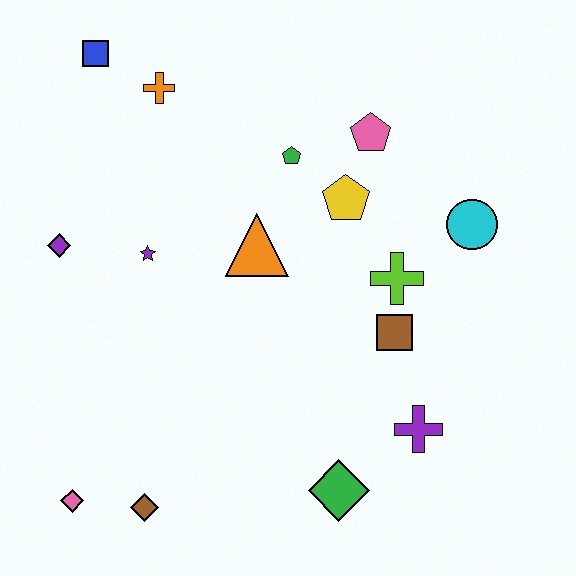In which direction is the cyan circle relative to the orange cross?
The cyan circle is to the right of the orange cross.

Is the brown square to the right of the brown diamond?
Yes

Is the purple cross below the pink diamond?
No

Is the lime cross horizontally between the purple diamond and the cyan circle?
Yes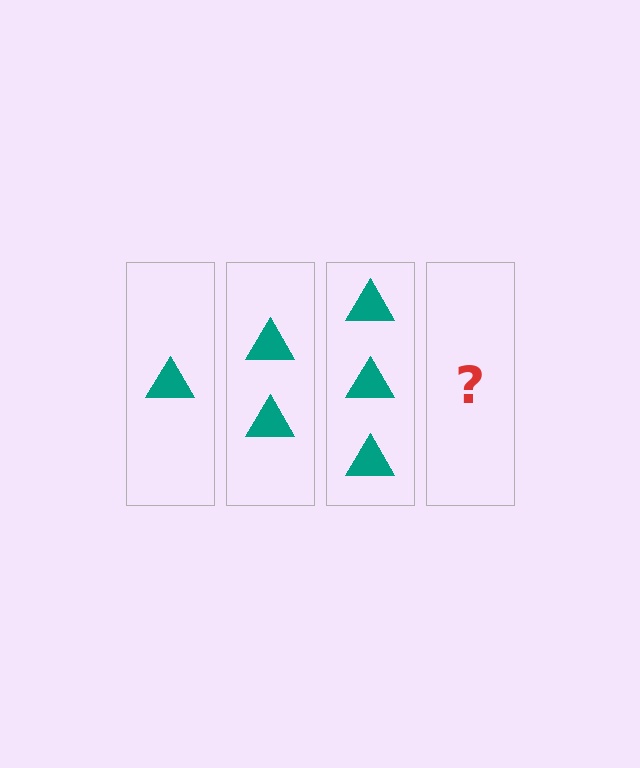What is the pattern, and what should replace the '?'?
The pattern is that each step adds one more triangle. The '?' should be 4 triangles.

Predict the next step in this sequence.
The next step is 4 triangles.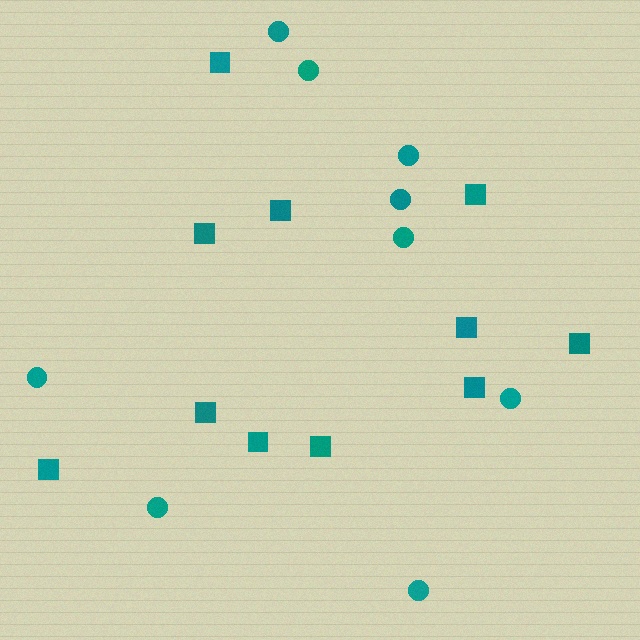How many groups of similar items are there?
There are 2 groups: one group of squares (11) and one group of circles (9).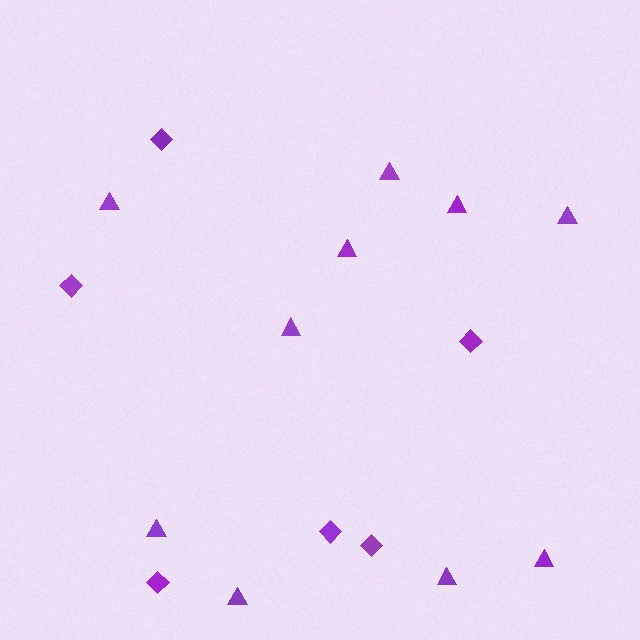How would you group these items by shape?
There are 2 groups: one group of diamonds (6) and one group of triangles (10).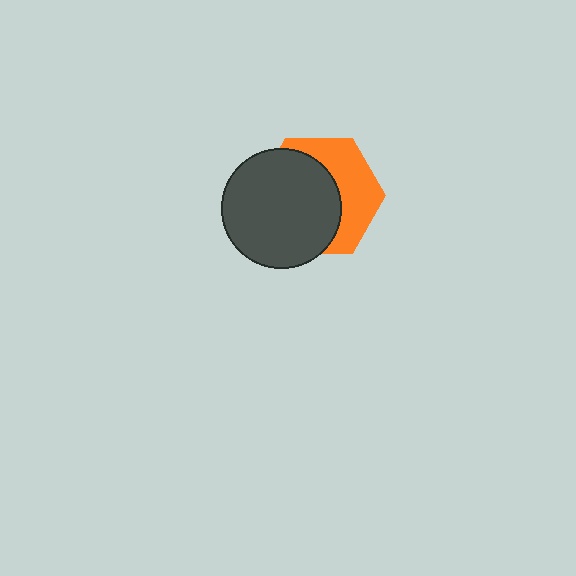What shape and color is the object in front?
The object in front is a dark gray circle.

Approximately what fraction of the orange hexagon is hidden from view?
Roughly 58% of the orange hexagon is hidden behind the dark gray circle.